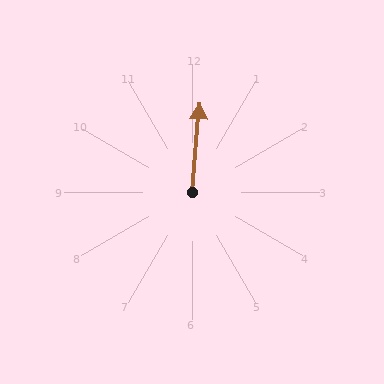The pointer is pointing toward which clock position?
Roughly 12 o'clock.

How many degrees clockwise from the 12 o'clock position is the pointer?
Approximately 5 degrees.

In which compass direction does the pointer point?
North.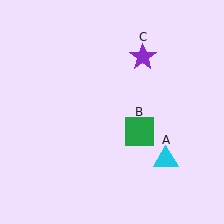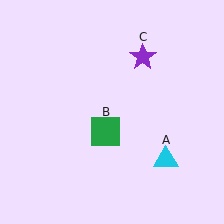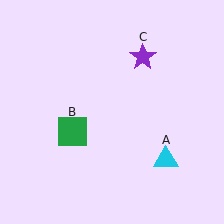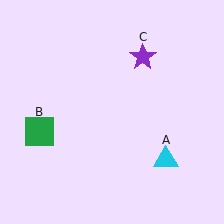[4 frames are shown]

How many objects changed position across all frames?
1 object changed position: green square (object B).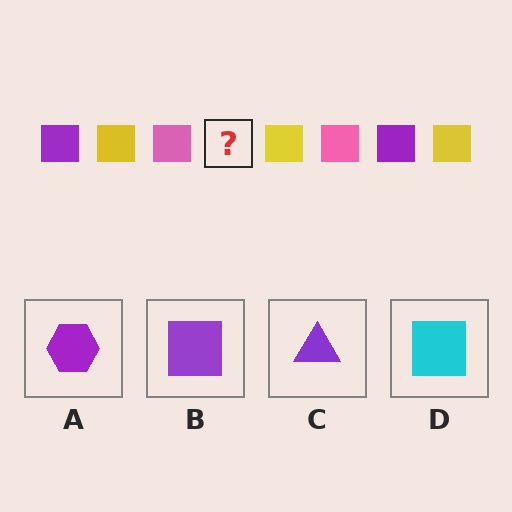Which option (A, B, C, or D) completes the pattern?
B.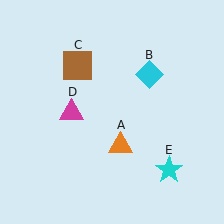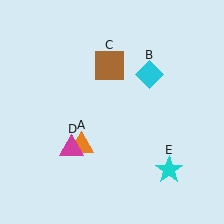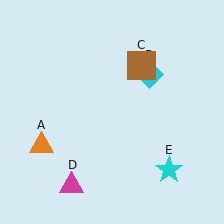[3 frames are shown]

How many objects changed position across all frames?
3 objects changed position: orange triangle (object A), brown square (object C), magenta triangle (object D).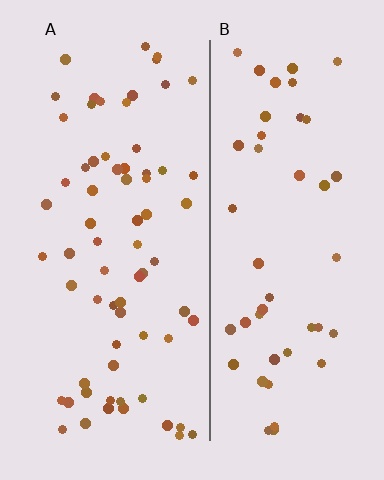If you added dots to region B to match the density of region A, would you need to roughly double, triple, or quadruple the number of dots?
Approximately double.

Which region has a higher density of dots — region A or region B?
A (the left).